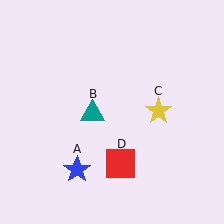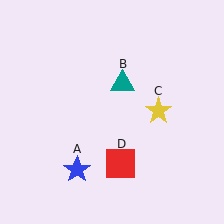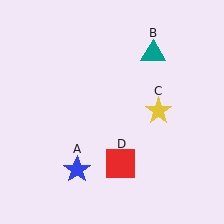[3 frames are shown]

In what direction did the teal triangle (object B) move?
The teal triangle (object B) moved up and to the right.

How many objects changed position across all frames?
1 object changed position: teal triangle (object B).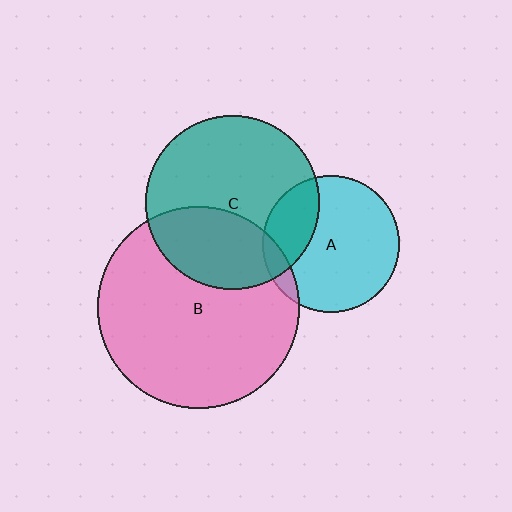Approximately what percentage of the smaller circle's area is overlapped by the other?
Approximately 10%.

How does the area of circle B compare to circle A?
Approximately 2.2 times.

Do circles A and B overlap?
Yes.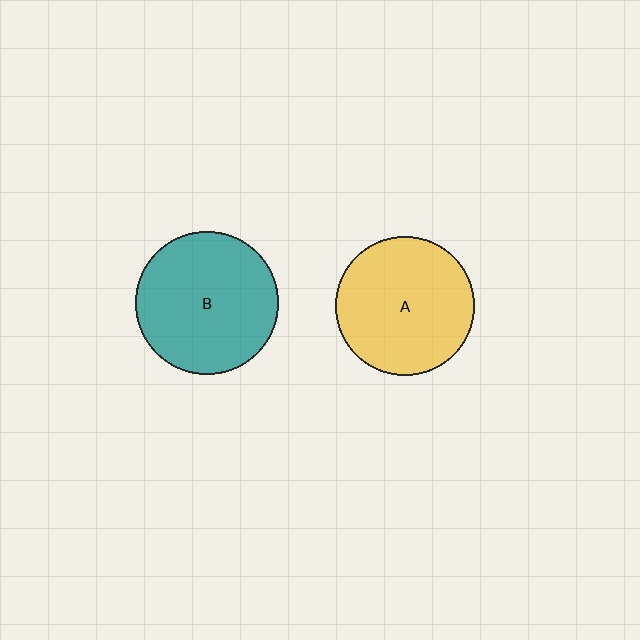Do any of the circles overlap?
No, none of the circles overlap.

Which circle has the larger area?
Circle B (teal).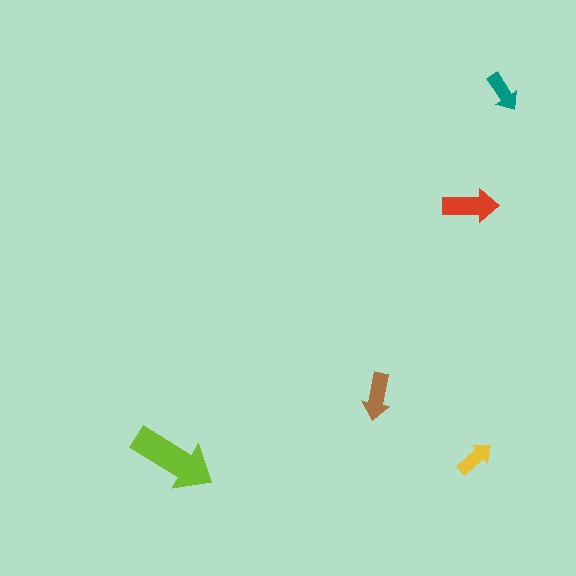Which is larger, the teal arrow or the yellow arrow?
The teal one.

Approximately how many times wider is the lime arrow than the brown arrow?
About 2 times wider.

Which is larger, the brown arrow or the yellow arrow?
The brown one.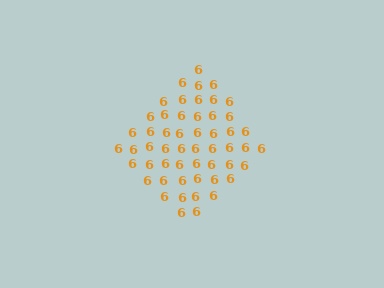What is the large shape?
The large shape is a diamond.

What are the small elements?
The small elements are digit 6's.